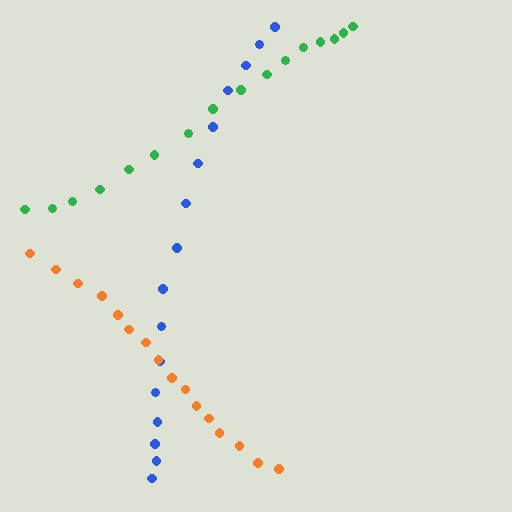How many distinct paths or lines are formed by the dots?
There are 3 distinct paths.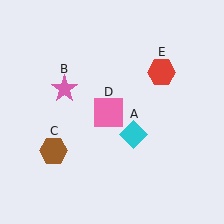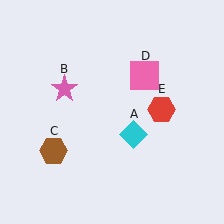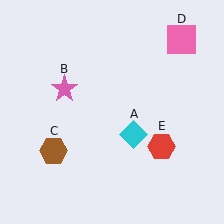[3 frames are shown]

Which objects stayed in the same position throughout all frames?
Cyan diamond (object A) and pink star (object B) and brown hexagon (object C) remained stationary.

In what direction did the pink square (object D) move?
The pink square (object D) moved up and to the right.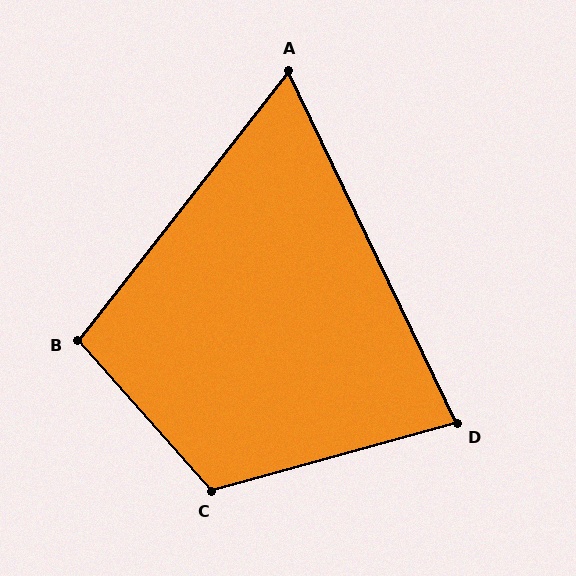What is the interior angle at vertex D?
Approximately 80 degrees (acute).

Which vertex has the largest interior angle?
C, at approximately 116 degrees.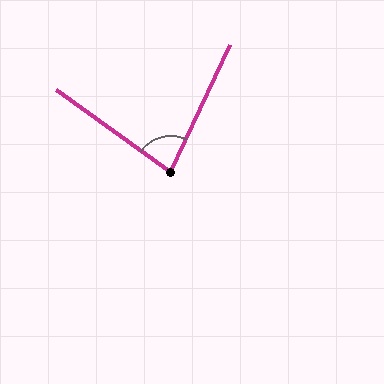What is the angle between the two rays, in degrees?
Approximately 79 degrees.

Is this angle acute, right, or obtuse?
It is acute.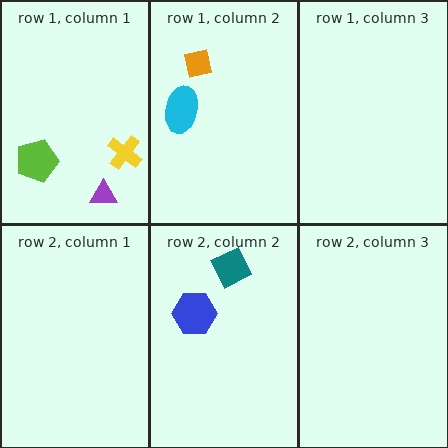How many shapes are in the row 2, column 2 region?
2.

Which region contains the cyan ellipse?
The row 1, column 2 region.